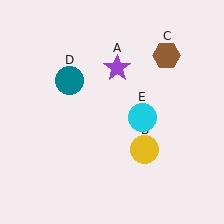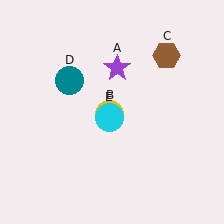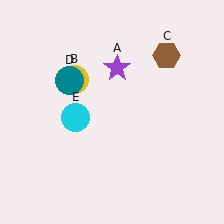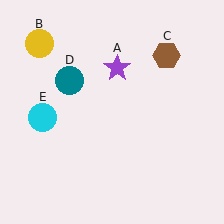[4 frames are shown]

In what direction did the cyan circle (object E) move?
The cyan circle (object E) moved left.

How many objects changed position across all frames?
2 objects changed position: yellow circle (object B), cyan circle (object E).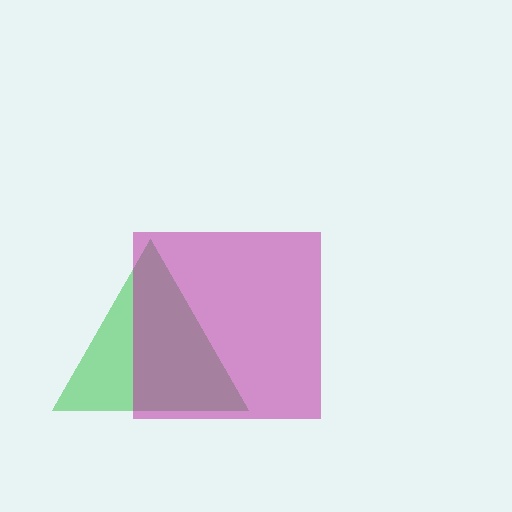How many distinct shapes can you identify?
There are 2 distinct shapes: a green triangle, a magenta square.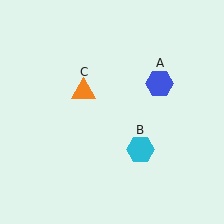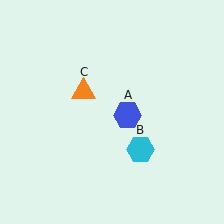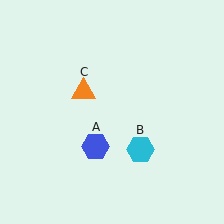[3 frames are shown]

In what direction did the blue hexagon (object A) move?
The blue hexagon (object A) moved down and to the left.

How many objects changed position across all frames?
1 object changed position: blue hexagon (object A).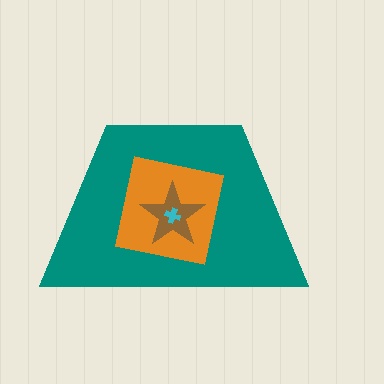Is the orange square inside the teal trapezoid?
Yes.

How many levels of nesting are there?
4.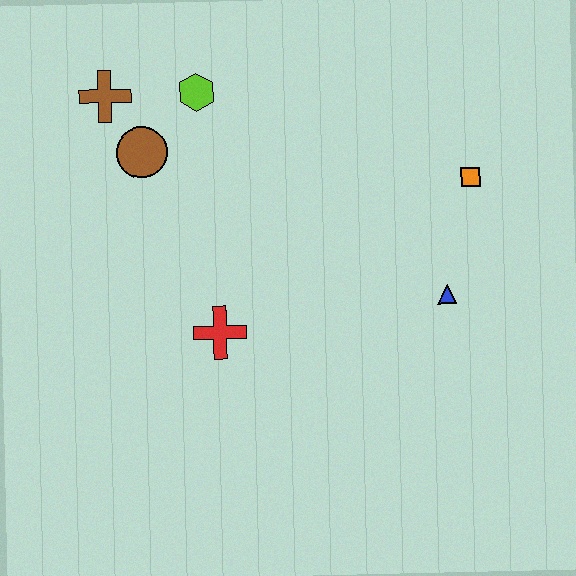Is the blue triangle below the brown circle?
Yes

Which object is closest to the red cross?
The brown circle is closest to the red cross.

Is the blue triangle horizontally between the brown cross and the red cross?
No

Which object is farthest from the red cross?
The orange square is farthest from the red cross.